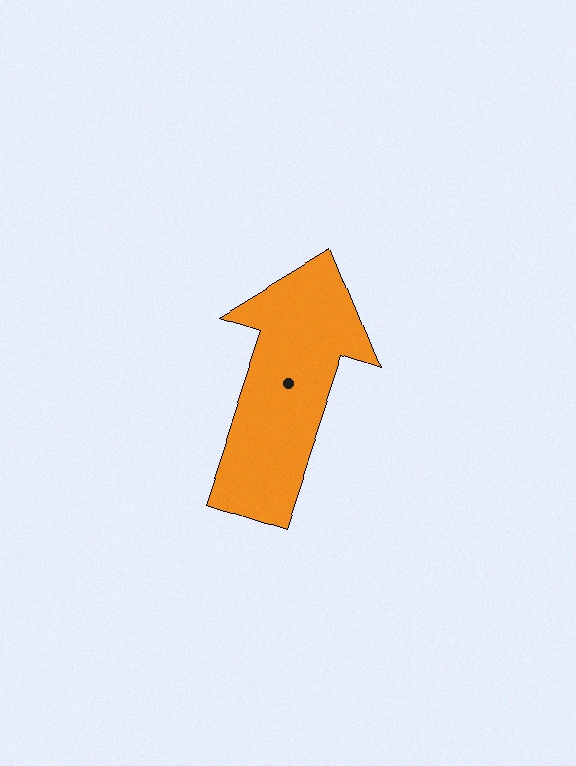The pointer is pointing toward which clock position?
Roughly 1 o'clock.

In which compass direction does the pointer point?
North.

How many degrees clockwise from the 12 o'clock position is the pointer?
Approximately 19 degrees.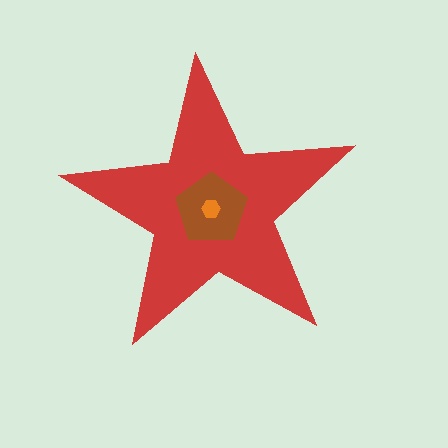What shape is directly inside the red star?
The brown pentagon.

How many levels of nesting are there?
3.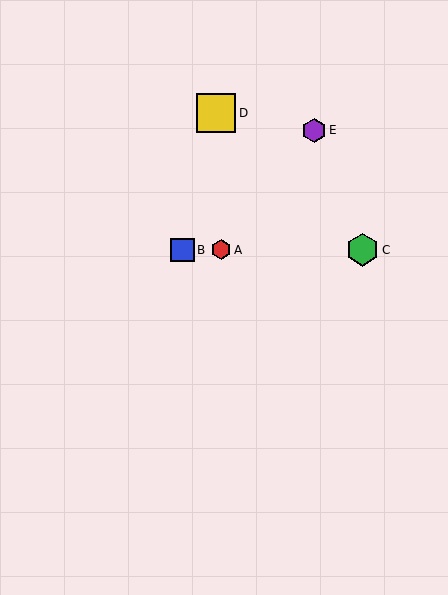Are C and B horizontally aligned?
Yes, both are at y≈250.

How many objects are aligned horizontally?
3 objects (A, B, C) are aligned horizontally.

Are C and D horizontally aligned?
No, C is at y≈250 and D is at y≈113.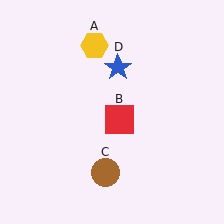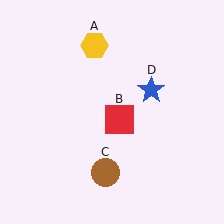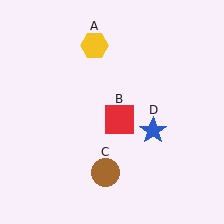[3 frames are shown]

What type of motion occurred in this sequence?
The blue star (object D) rotated clockwise around the center of the scene.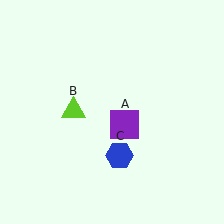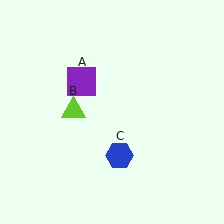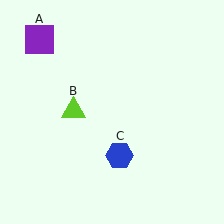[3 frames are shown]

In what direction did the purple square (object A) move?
The purple square (object A) moved up and to the left.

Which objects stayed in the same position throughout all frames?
Lime triangle (object B) and blue hexagon (object C) remained stationary.